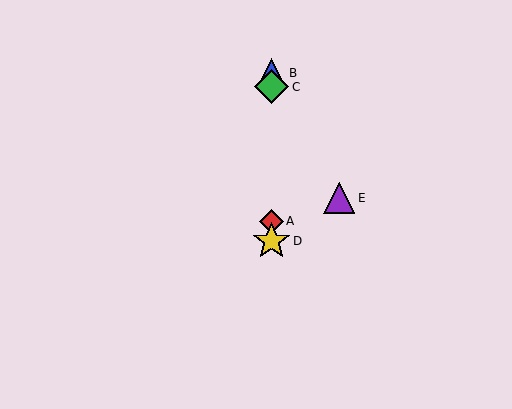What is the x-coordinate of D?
Object D is at x≈271.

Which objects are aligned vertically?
Objects A, B, C, D are aligned vertically.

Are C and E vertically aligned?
No, C is at x≈271 and E is at x≈339.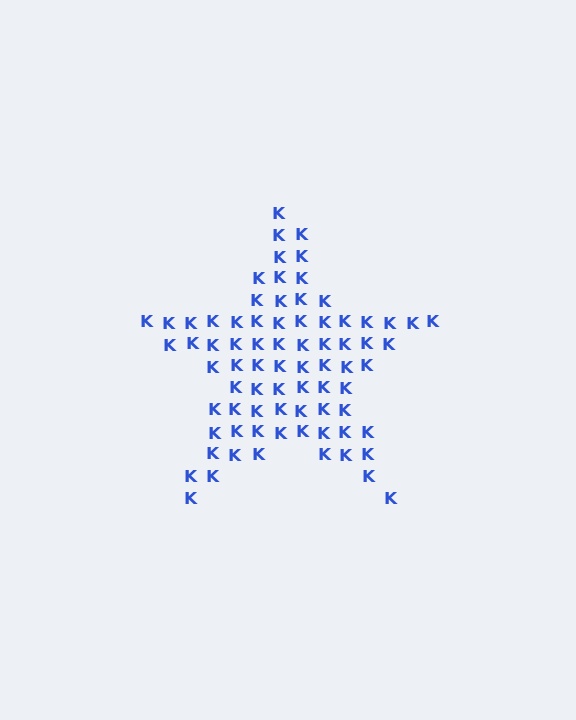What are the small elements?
The small elements are letter K's.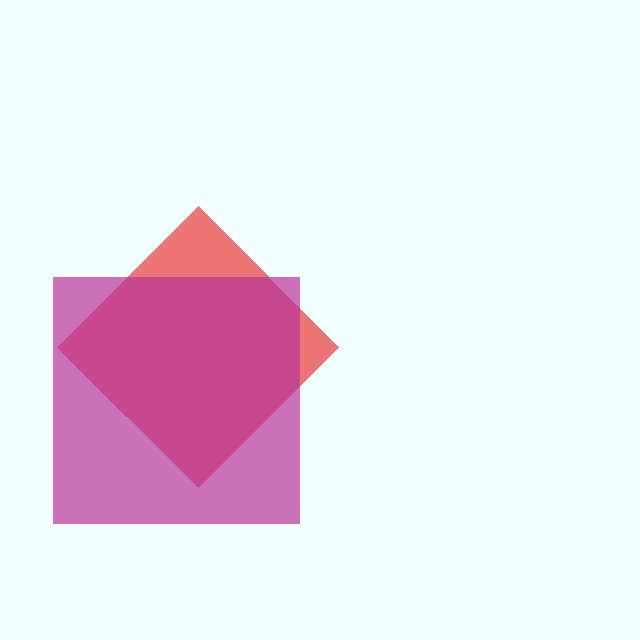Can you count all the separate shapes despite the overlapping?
Yes, there are 2 separate shapes.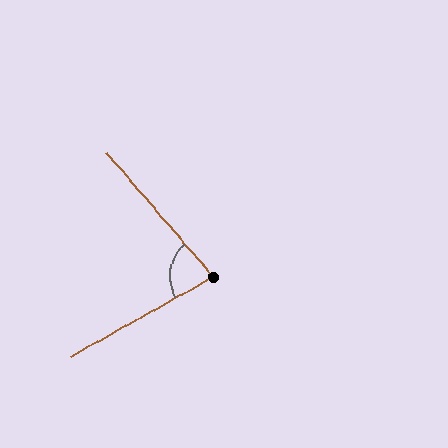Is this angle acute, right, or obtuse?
It is acute.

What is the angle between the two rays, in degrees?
Approximately 78 degrees.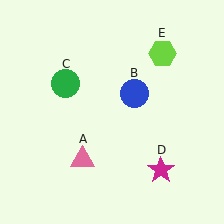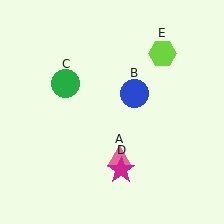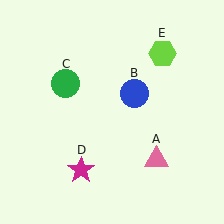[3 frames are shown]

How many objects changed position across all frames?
2 objects changed position: pink triangle (object A), magenta star (object D).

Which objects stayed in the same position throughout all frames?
Blue circle (object B) and green circle (object C) and lime hexagon (object E) remained stationary.